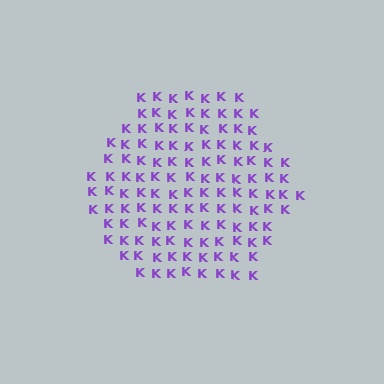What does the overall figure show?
The overall figure shows a hexagon.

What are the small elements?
The small elements are letter K's.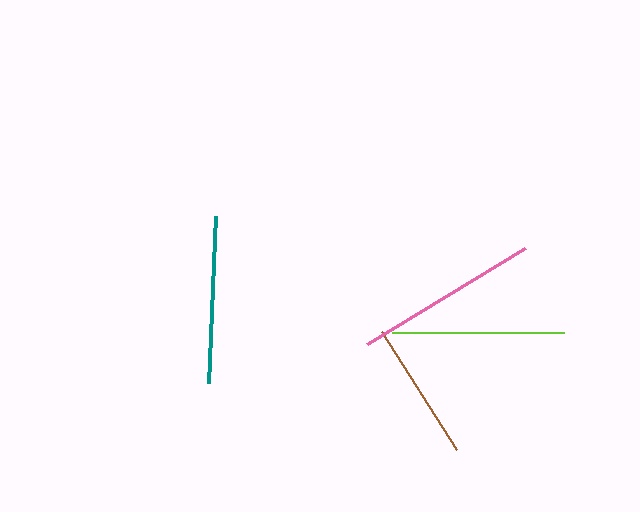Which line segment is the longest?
The pink line is the longest at approximately 185 pixels.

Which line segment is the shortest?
The brown line is the shortest at approximately 141 pixels.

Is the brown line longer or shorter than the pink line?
The pink line is longer than the brown line.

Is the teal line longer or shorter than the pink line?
The pink line is longer than the teal line.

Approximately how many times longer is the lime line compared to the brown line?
The lime line is approximately 1.2 times the length of the brown line.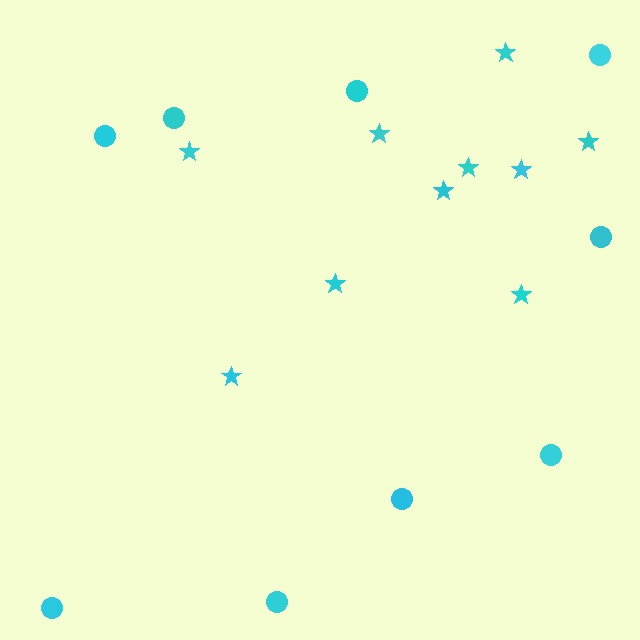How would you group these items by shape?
There are 2 groups: one group of stars (10) and one group of circles (9).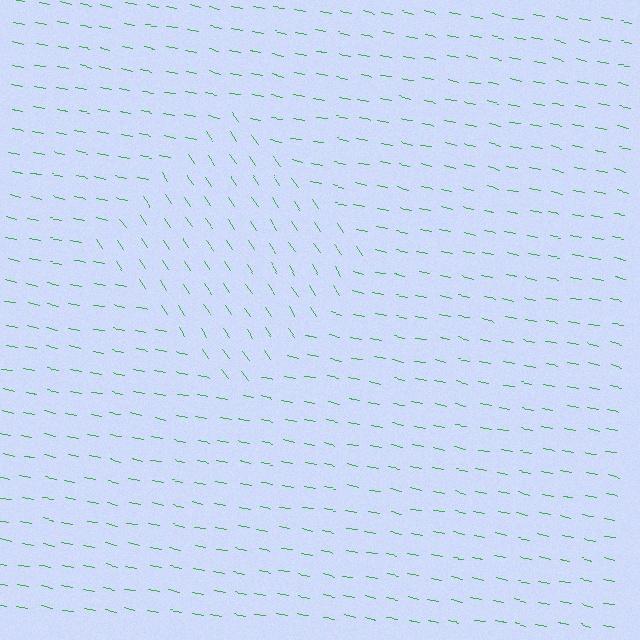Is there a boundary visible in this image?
Yes, there is a texture boundary formed by a change in line orientation.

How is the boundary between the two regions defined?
The boundary is defined purely by a change in line orientation (approximately 45 degrees difference). All lines are the same color and thickness.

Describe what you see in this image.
The image is filled with small green line segments. A diamond region in the image has lines oriented differently from the surrounding lines, creating a visible texture boundary.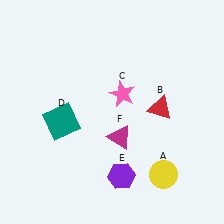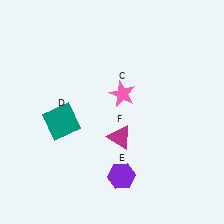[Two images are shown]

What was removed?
The yellow circle (A), the red triangle (B) were removed in Image 2.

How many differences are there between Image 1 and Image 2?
There are 2 differences between the two images.